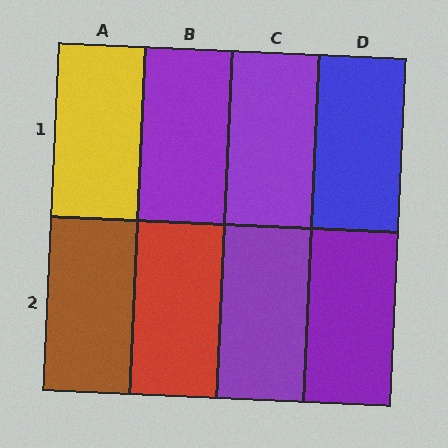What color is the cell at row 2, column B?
Red.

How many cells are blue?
1 cell is blue.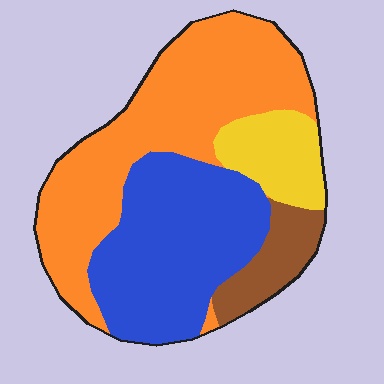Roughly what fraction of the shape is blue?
Blue covers about 35% of the shape.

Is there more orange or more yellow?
Orange.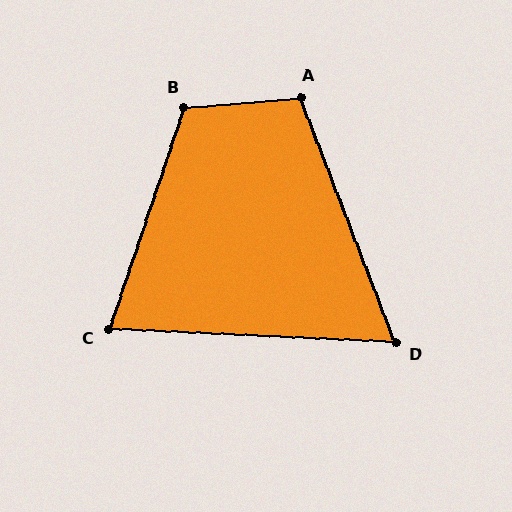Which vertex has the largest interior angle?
B, at approximately 114 degrees.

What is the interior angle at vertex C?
Approximately 74 degrees (acute).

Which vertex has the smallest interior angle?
D, at approximately 66 degrees.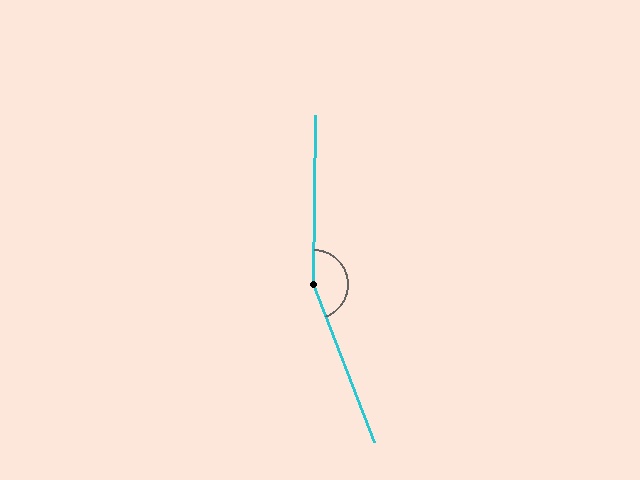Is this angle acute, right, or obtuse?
It is obtuse.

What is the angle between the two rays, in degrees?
Approximately 158 degrees.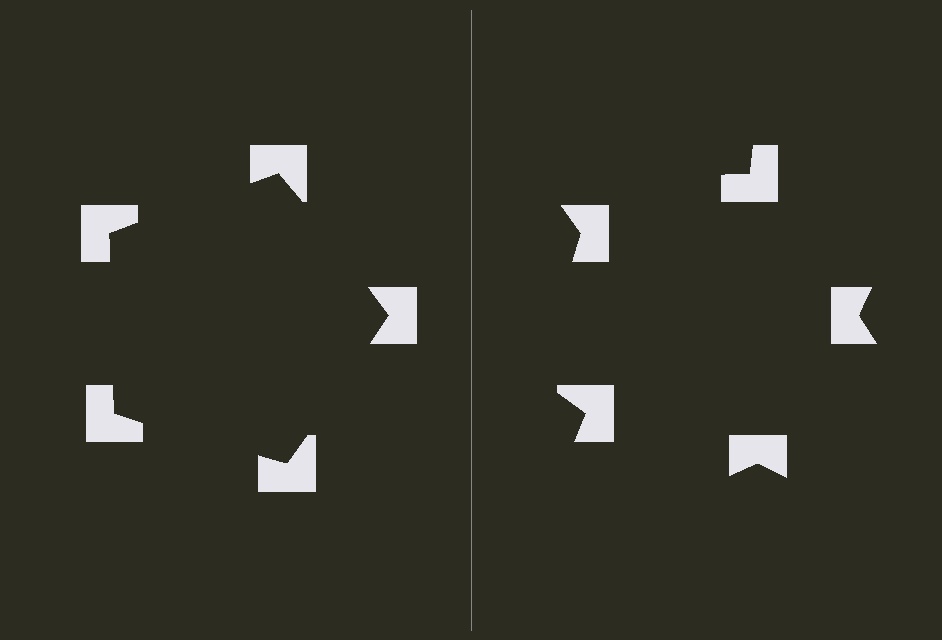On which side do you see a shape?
An illusory pentagon appears on the left side. On the right side the wedge cuts are rotated, so no coherent shape forms.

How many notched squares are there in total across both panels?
10 — 5 on each side.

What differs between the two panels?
The notched squares are positioned identically on both sides; only the wedge orientations differ. On the left they align to a pentagon; on the right they are misaligned.